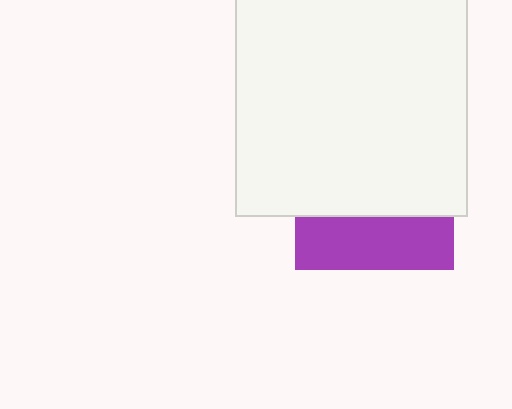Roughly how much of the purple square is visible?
A small part of it is visible (roughly 32%).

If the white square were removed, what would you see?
You would see the complete purple square.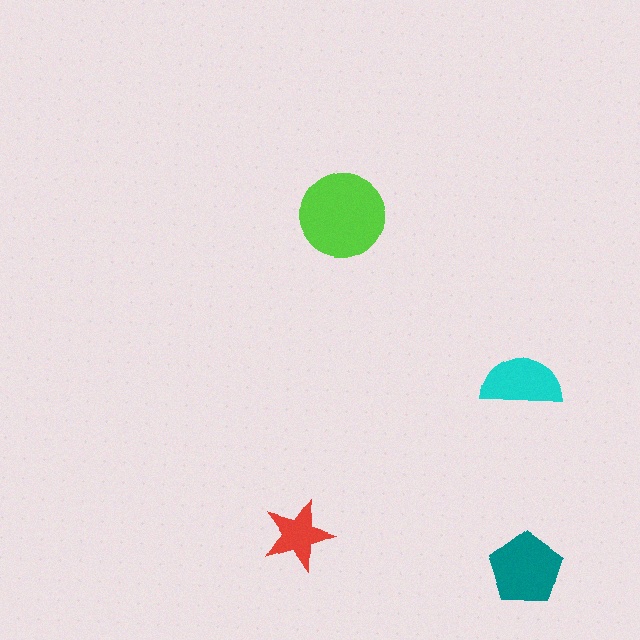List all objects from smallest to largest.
The red star, the cyan semicircle, the teal pentagon, the lime circle.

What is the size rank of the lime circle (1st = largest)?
1st.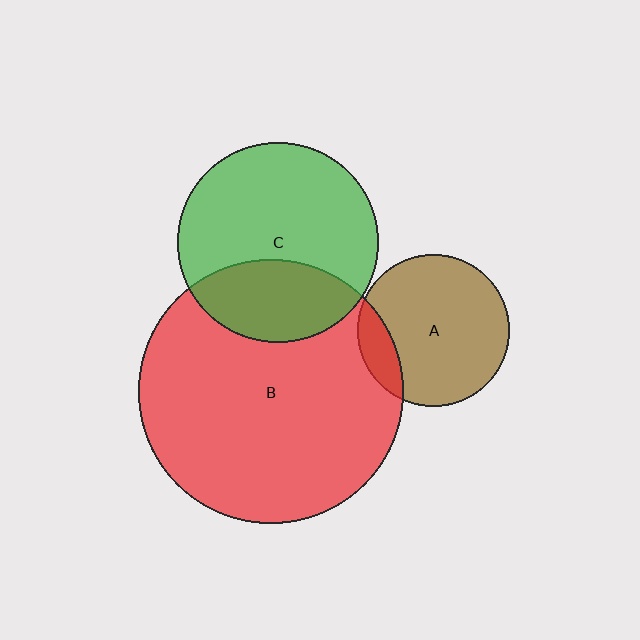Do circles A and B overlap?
Yes.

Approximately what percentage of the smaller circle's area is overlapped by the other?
Approximately 15%.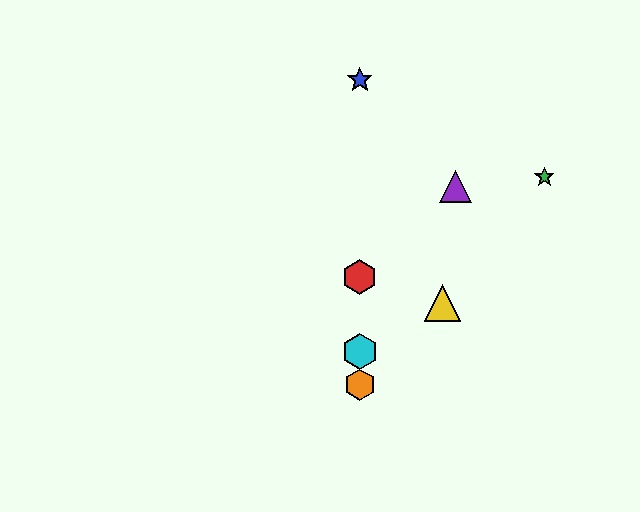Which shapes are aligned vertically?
The red hexagon, the blue star, the orange hexagon, the cyan hexagon are aligned vertically.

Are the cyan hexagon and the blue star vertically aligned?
Yes, both are at x≈360.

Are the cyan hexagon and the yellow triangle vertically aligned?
No, the cyan hexagon is at x≈360 and the yellow triangle is at x≈442.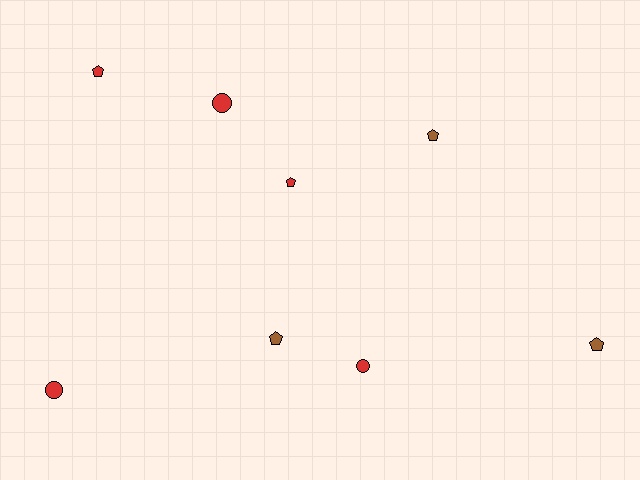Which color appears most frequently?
Red, with 5 objects.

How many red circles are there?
There are 3 red circles.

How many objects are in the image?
There are 8 objects.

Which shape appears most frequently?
Pentagon, with 5 objects.